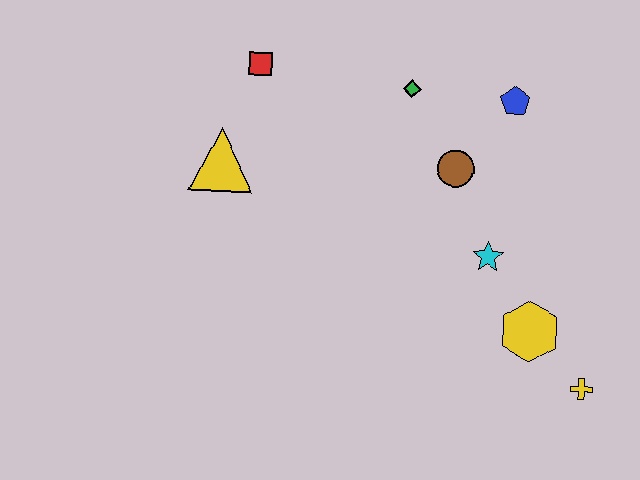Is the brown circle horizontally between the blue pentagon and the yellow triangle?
Yes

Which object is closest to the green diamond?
The brown circle is closest to the green diamond.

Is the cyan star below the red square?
Yes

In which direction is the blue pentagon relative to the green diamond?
The blue pentagon is to the right of the green diamond.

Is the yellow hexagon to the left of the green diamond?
No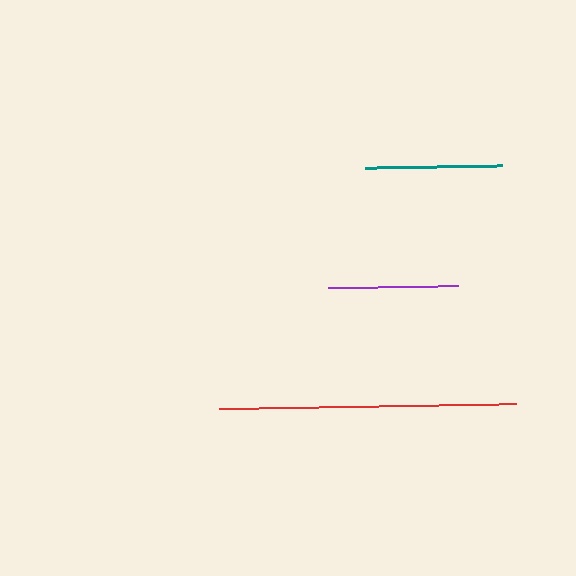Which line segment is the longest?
The red line is the longest at approximately 297 pixels.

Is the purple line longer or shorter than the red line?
The red line is longer than the purple line.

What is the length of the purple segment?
The purple segment is approximately 131 pixels long.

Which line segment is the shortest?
The purple line is the shortest at approximately 131 pixels.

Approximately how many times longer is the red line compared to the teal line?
The red line is approximately 2.2 times the length of the teal line.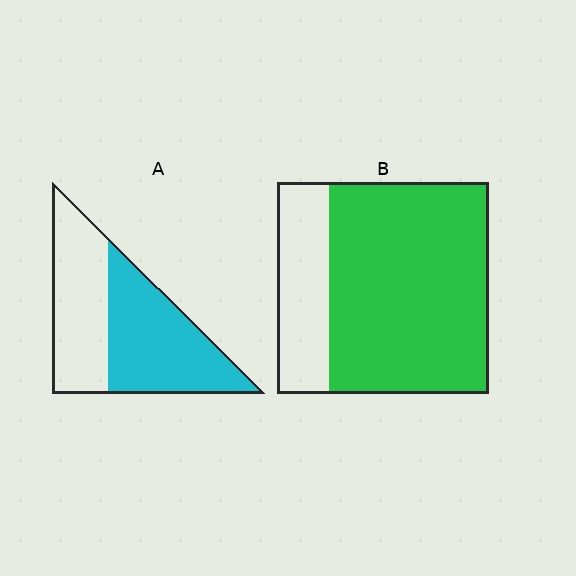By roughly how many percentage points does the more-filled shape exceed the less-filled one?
By roughly 20 percentage points (B over A).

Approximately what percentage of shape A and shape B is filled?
A is approximately 55% and B is approximately 75%.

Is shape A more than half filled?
Yes.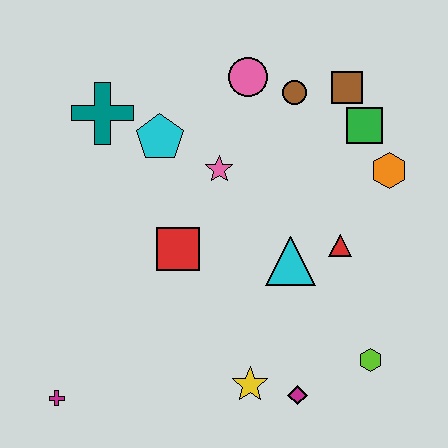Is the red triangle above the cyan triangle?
Yes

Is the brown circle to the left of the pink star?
No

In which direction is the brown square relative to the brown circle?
The brown square is to the right of the brown circle.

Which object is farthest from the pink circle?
The magenta cross is farthest from the pink circle.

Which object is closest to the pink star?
The cyan pentagon is closest to the pink star.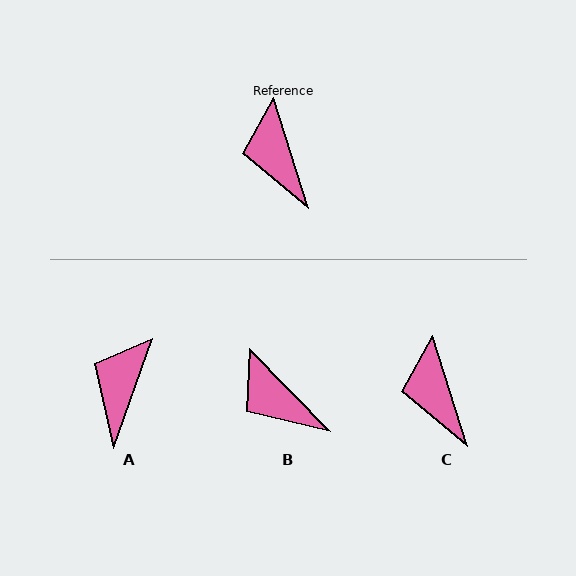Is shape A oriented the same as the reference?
No, it is off by about 37 degrees.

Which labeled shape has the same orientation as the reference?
C.